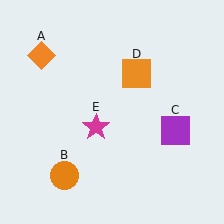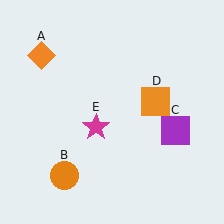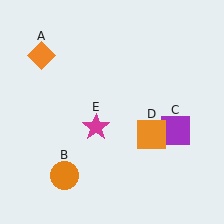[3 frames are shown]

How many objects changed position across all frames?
1 object changed position: orange square (object D).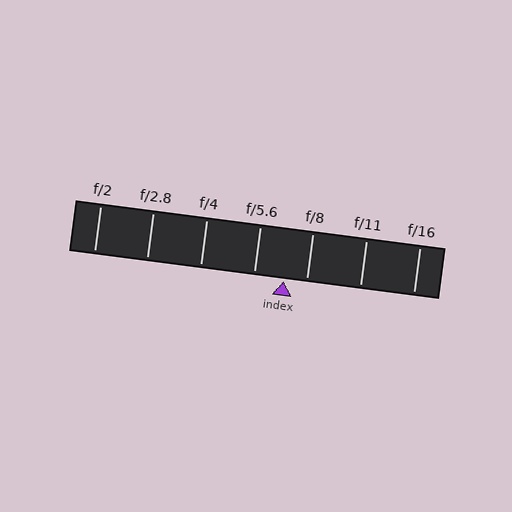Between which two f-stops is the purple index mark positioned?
The index mark is between f/5.6 and f/8.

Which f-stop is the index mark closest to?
The index mark is closest to f/8.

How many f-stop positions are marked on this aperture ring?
There are 7 f-stop positions marked.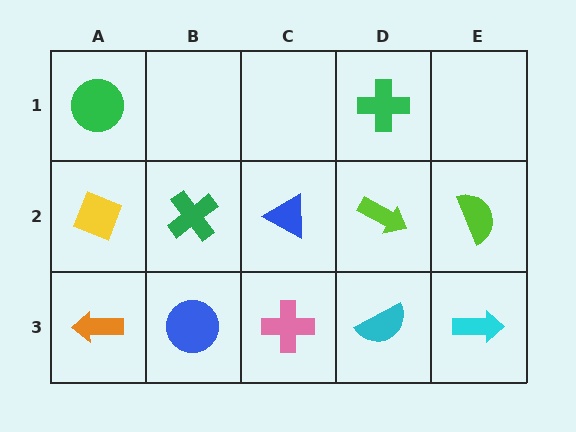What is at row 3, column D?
A cyan semicircle.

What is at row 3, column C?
A pink cross.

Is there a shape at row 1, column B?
No, that cell is empty.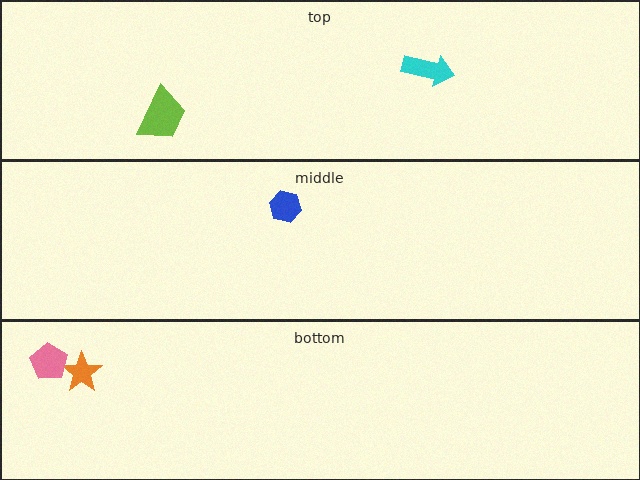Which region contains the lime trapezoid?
The top region.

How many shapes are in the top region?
2.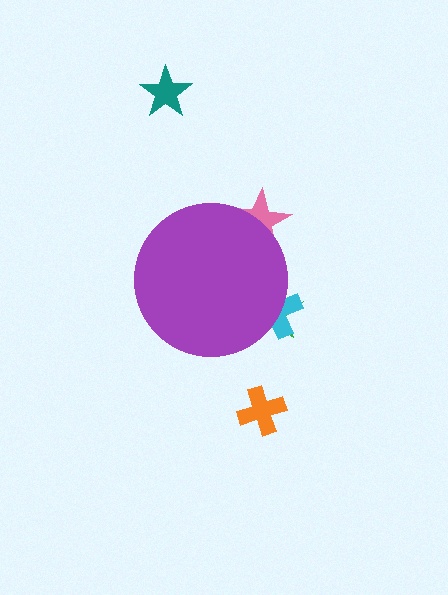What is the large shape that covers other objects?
A purple circle.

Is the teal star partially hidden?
No, the teal star is fully visible.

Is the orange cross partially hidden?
No, the orange cross is fully visible.